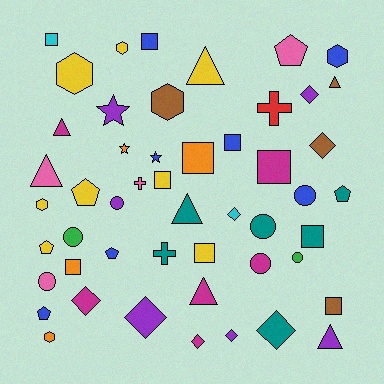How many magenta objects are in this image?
There are 6 magenta objects.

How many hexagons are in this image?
There are 6 hexagons.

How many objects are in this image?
There are 50 objects.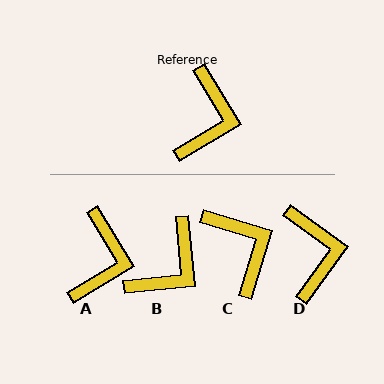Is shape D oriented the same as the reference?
No, it is off by about 23 degrees.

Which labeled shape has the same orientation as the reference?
A.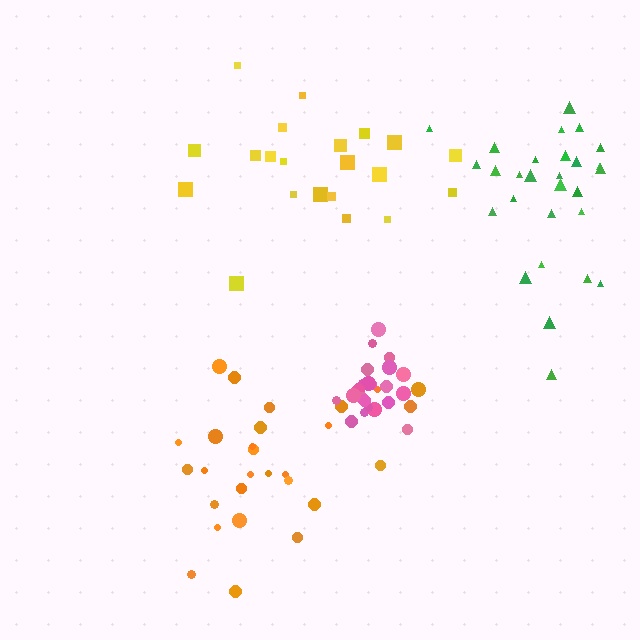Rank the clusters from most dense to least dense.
pink, orange, green, yellow.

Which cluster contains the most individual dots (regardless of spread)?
Orange (28).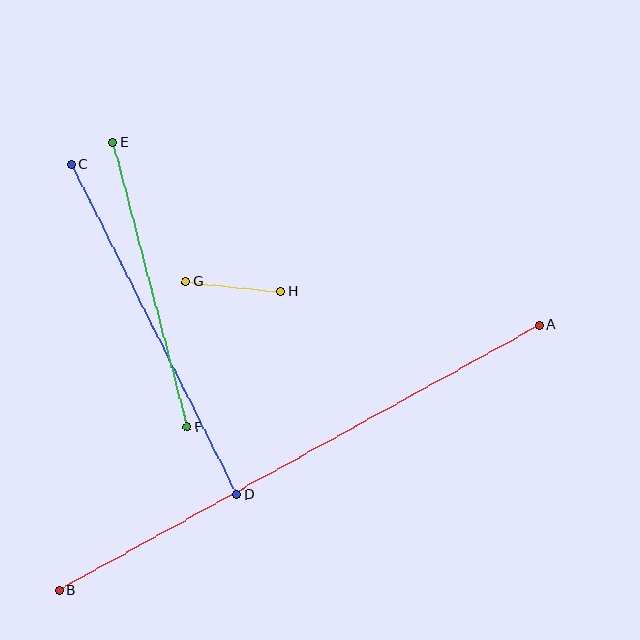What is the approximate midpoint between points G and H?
The midpoint is at approximately (233, 287) pixels.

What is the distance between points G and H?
The distance is approximately 96 pixels.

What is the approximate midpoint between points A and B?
The midpoint is at approximately (299, 458) pixels.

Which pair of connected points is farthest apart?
Points A and B are farthest apart.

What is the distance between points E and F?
The distance is approximately 294 pixels.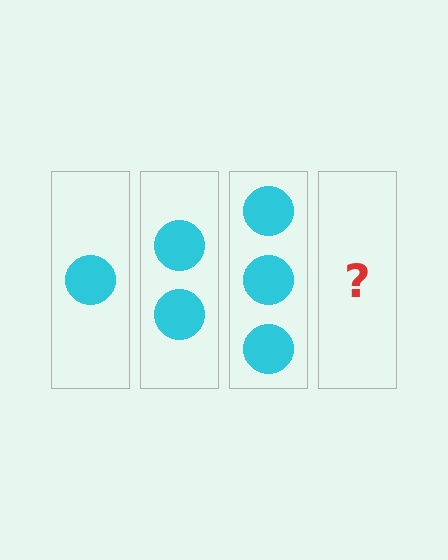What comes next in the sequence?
The next element should be 4 circles.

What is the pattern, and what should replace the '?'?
The pattern is that each step adds one more circle. The '?' should be 4 circles.